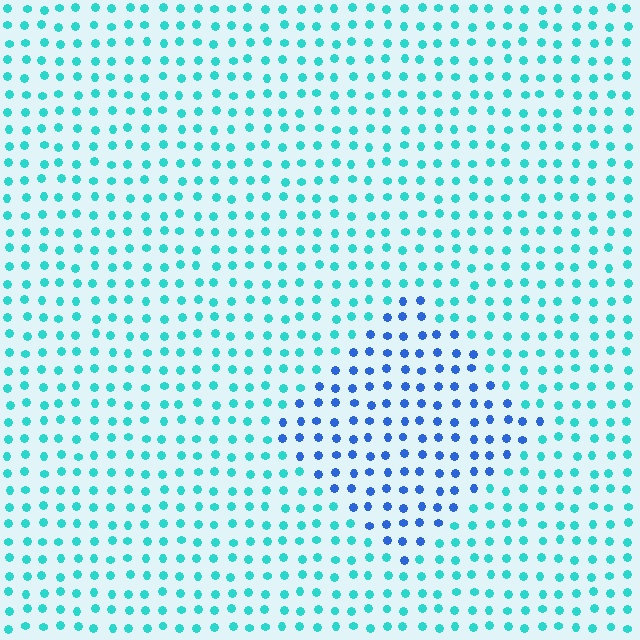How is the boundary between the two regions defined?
The boundary is defined purely by a slight shift in hue (about 44 degrees). Spacing, size, and orientation are identical on both sides.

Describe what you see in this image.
The image is filled with small cyan elements in a uniform arrangement. A diamond-shaped region is visible where the elements are tinted to a slightly different hue, forming a subtle color boundary.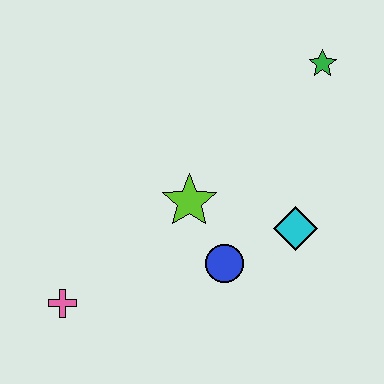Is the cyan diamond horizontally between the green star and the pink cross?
Yes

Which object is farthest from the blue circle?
The green star is farthest from the blue circle.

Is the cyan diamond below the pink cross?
No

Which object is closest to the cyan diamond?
The blue circle is closest to the cyan diamond.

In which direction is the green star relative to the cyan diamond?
The green star is above the cyan diamond.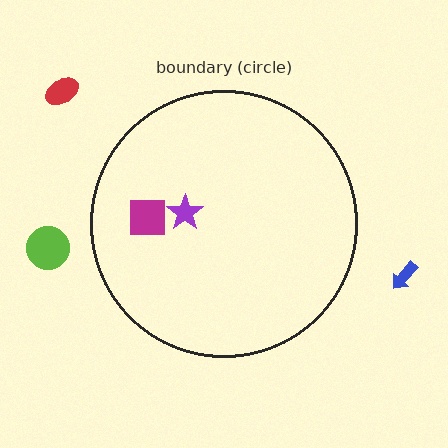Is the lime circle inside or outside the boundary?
Outside.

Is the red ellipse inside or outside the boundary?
Outside.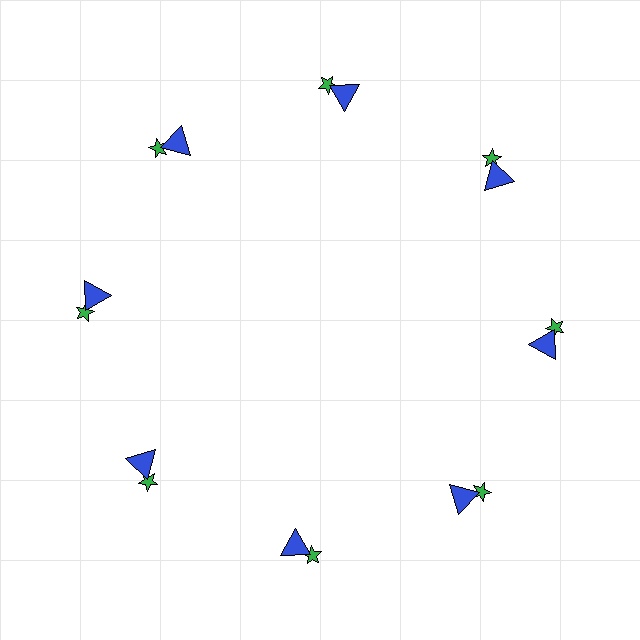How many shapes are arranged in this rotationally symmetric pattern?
There are 16 shapes, arranged in 8 groups of 2.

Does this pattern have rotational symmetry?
Yes, this pattern has 8-fold rotational symmetry. It looks the same after rotating 45 degrees around the center.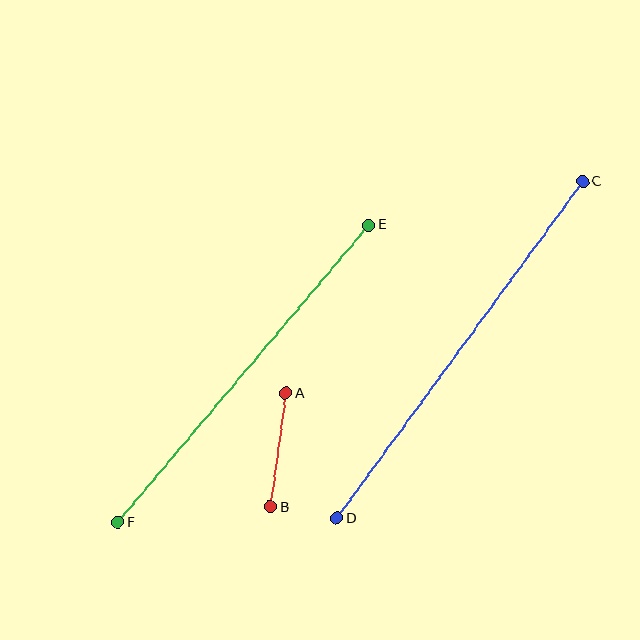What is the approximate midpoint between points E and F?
The midpoint is at approximately (243, 374) pixels.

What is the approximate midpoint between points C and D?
The midpoint is at approximately (460, 350) pixels.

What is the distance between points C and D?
The distance is approximately 416 pixels.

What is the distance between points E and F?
The distance is approximately 389 pixels.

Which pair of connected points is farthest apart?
Points C and D are farthest apart.